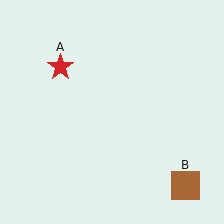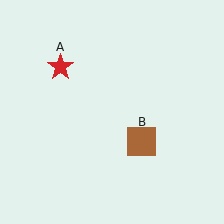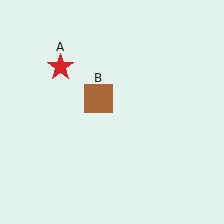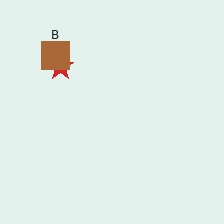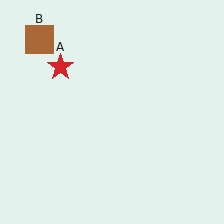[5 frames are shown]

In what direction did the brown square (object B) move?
The brown square (object B) moved up and to the left.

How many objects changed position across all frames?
1 object changed position: brown square (object B).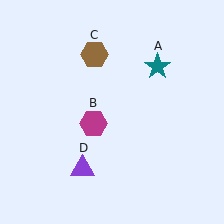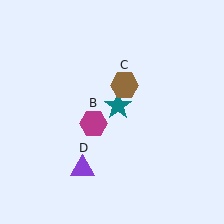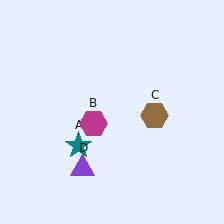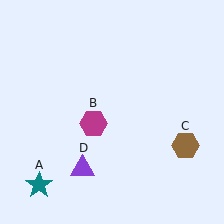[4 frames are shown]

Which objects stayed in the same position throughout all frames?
Magenta hexagon (object B) and purple triangle (object D) remained stationary.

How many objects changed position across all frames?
2 objects changed position: teal star (object A), brown hexagon (object C).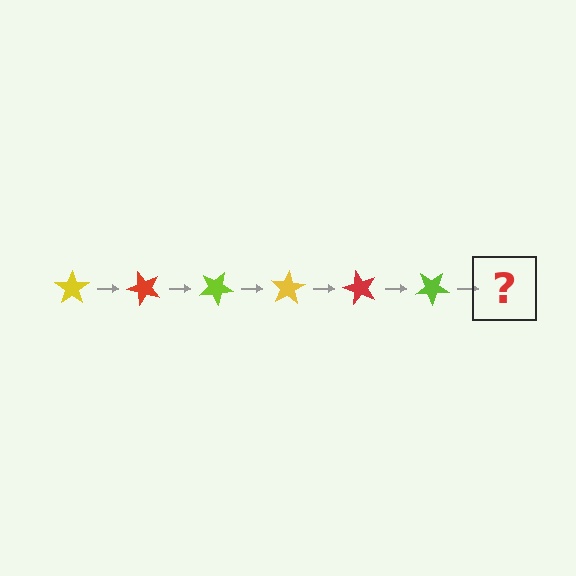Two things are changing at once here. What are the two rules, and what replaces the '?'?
The two rules are that it rotates 50 degrees each step and the color cycles through yellow, red, and lime. The '?' should be a yellow star, rotated 300 degrees from the start.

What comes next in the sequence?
The next element should be a yellow star, rotated 300 degrees from the start.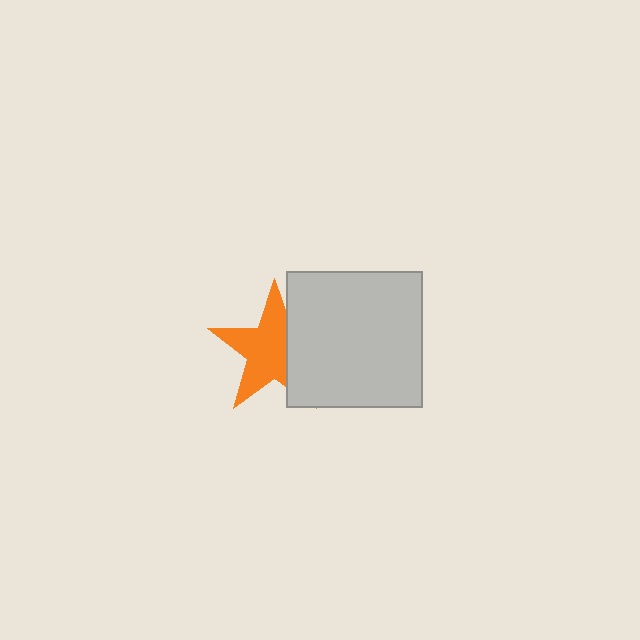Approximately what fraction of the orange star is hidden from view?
Roughly 35% of the orange star is hidden behind the light gray square.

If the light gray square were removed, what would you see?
You would see the complete orange star.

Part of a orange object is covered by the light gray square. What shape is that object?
It is a star.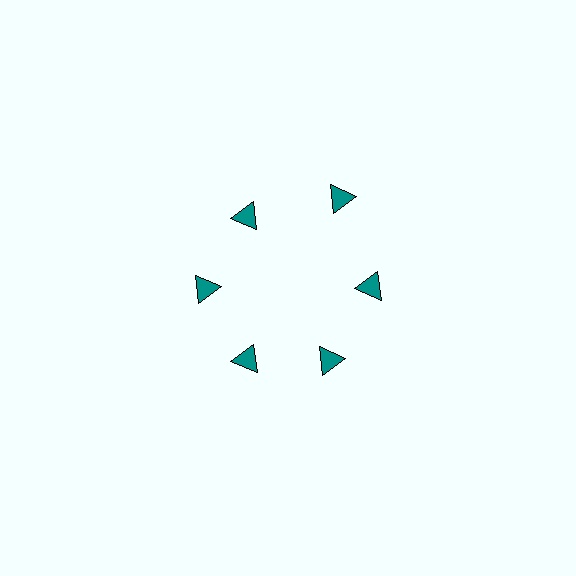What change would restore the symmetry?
The symmetry would be restored by moving it inward, back onto the ring so that all 6 triangles sit at equal angles and equal distance from the center.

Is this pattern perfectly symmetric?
No. The 6 teal triangles are arranged in a ring, but one element near the 1 o'clock position is pushed outward from the center, breaking the 6-fold rotational symmetry.